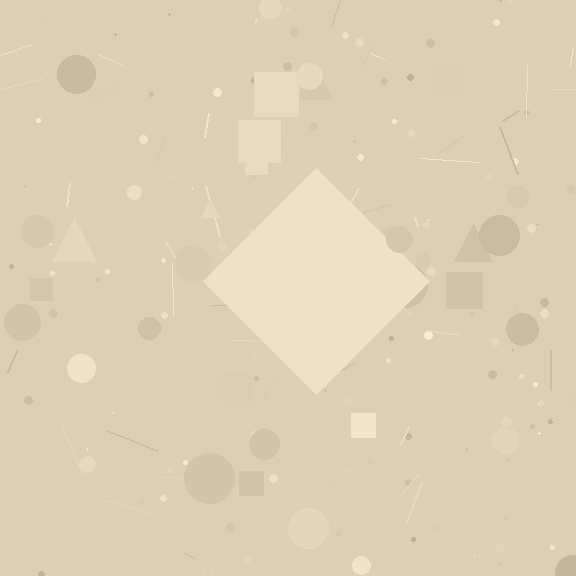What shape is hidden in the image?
A diamond is hidden in the image.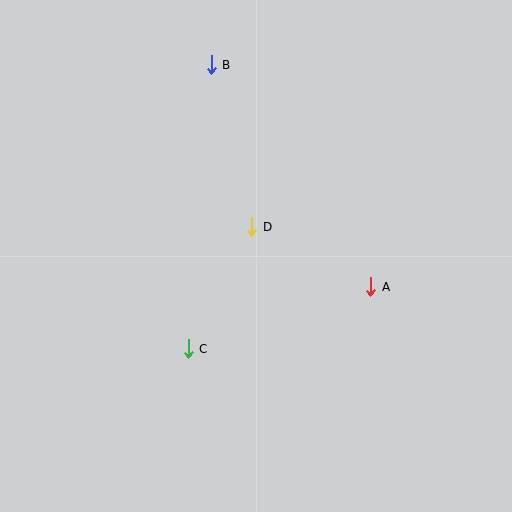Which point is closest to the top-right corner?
Point B is closest to the top-right corner.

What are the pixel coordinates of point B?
Point B is at (211, 65).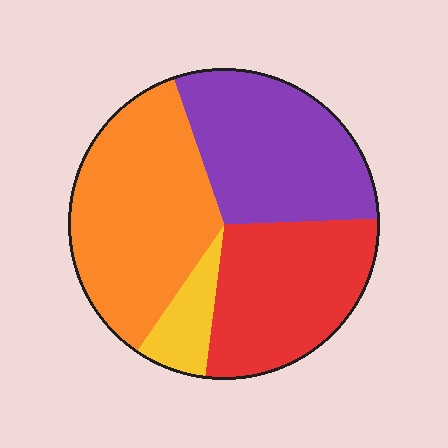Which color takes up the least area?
Yellow, at roughly 10%.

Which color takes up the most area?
Orange, at roughly 35%.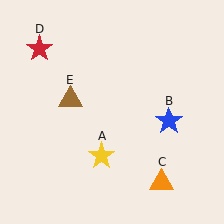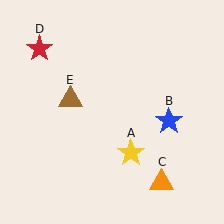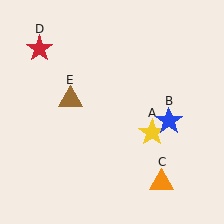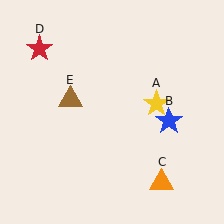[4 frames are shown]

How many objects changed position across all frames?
1 object changed position: yellow star (object A).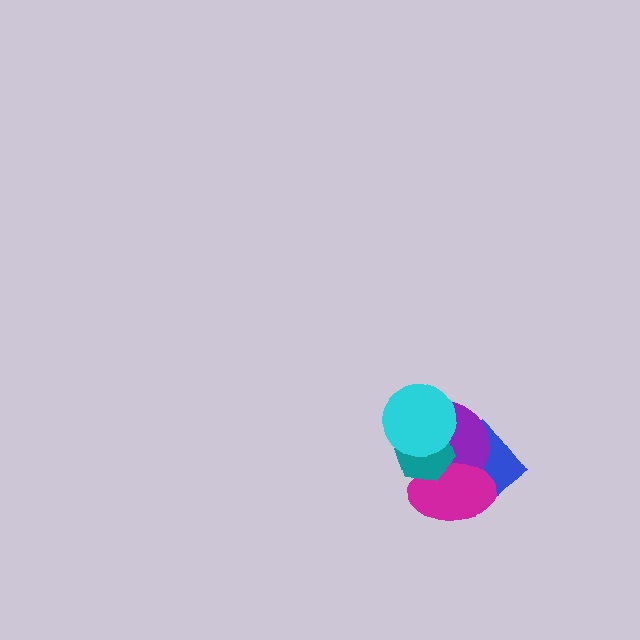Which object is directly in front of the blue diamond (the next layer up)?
The purple circle is directly in front of the blue diamond.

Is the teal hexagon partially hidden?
Yes, it is partially covered by another shape.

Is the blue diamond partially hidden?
Yes, it is partially covered by another shape.